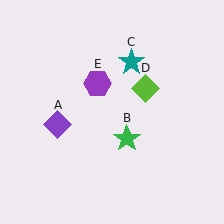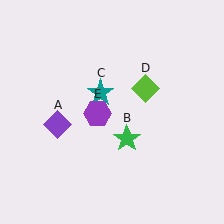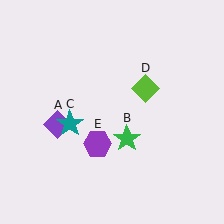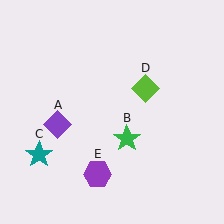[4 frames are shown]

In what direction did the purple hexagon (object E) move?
The purple hexagon (object E) moved down.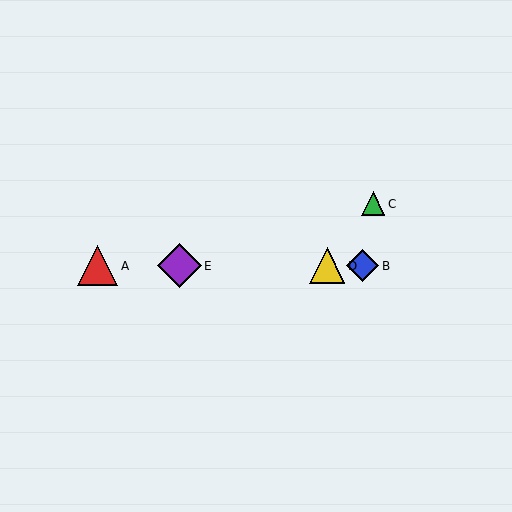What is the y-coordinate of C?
Object C is at y≈204.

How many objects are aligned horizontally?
4 objects (A, B, D, E) are aligned horizontally.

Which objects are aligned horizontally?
Objects A, B, D, E are aligned horizontally.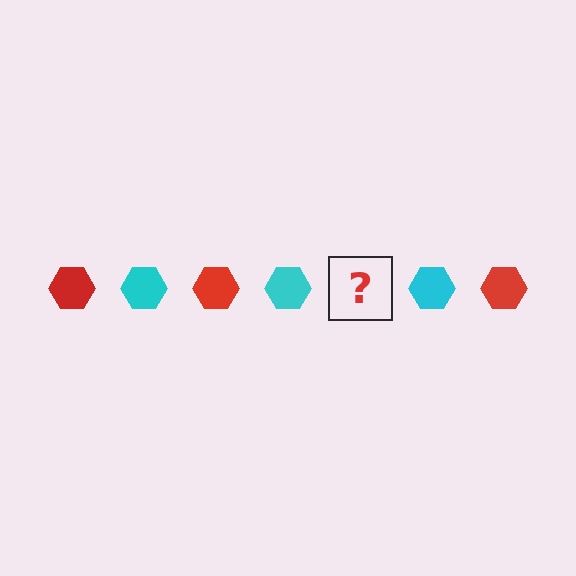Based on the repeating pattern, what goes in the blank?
The blank should be a red hexagon.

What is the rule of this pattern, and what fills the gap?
The rule is that the pattern cycles through red, cyan hexagons. The gap should be filled with a red hexagon.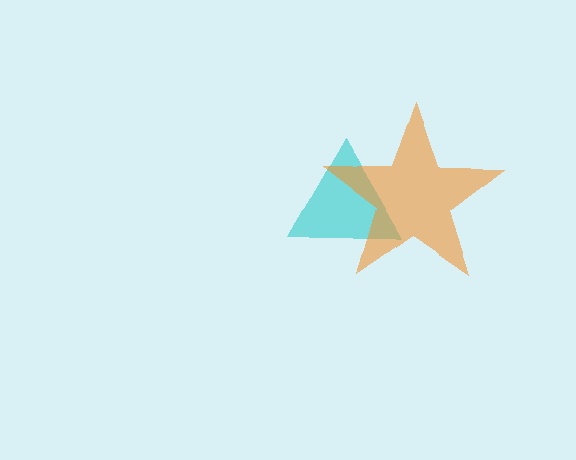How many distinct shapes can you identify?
There are 2 distinct shapes: a cyan triangle, an orange star.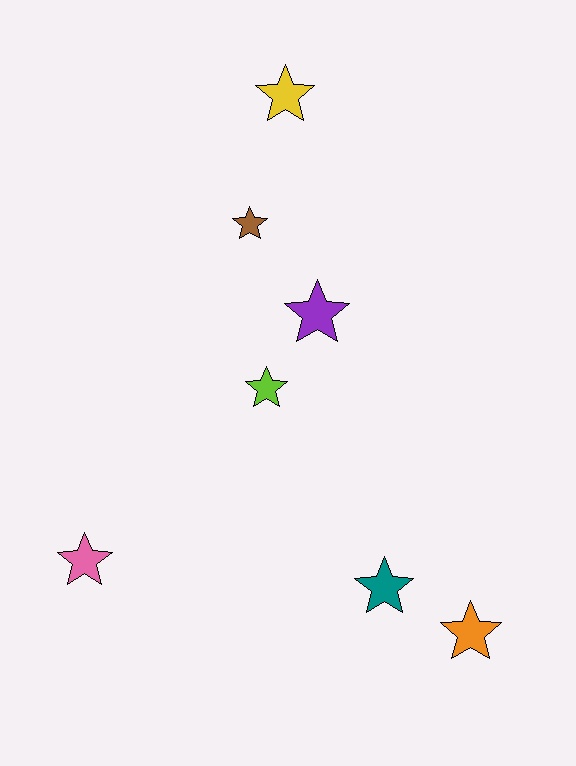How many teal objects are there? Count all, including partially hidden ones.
There is 1 teal object.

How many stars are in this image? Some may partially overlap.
There are 7 stars.